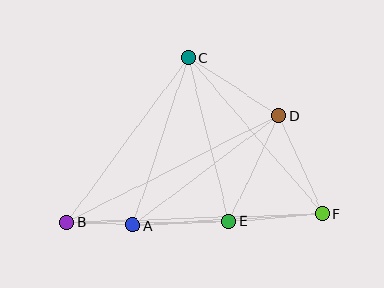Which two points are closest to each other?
Points A and B are closest to each other.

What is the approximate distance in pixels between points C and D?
The distance between C and D is approximately 108 pixels.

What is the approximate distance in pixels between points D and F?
The distance between D and F is approximately 108 pixels.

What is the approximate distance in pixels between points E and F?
The distance between E and F is approximately 94 pixels.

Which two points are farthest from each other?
Points B and F are farthest from each other.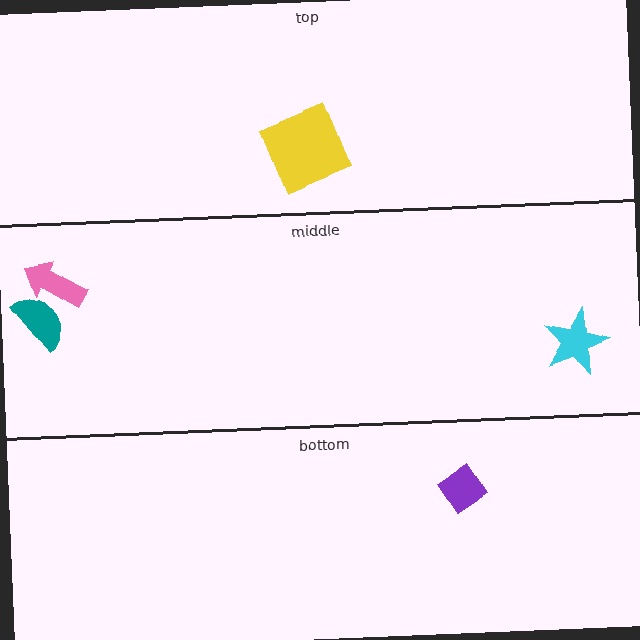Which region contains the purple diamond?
The bottom region.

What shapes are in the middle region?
The teal semicircle, the cyan star, the pink arrow.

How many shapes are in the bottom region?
1.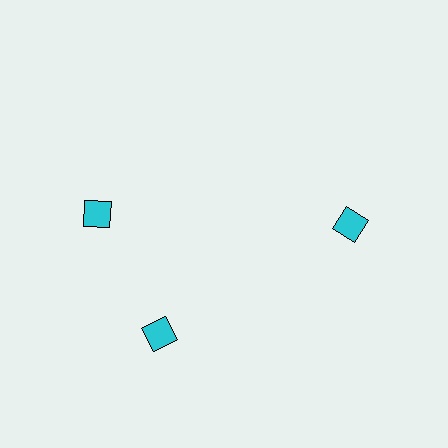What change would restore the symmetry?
The symmetry would be restored by rotating it back into even spacing with its neighbors so that all 3 diamonds sit at equal angles and equal distance from the center.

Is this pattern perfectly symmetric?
No. The 3 cyan diamonds are arranged in a ring, but one element near the 11 o'clock position is rotated out of alignment along the ring, breaking the 3-fold rotational symmetry.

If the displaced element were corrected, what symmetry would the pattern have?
It would have 3-fold rotational symmetry — the pattern would map onto itself every 120 degrees.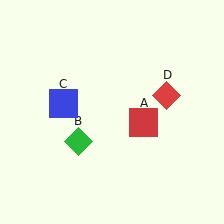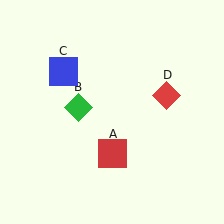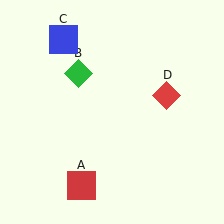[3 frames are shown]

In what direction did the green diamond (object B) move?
The green diamond (object B) moved up.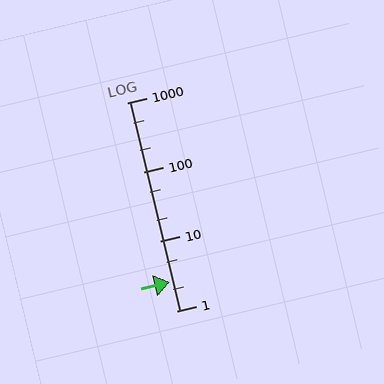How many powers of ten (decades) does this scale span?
The scale spans 3 decades, from 1 to 1000.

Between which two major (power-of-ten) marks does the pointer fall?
The pointer is between 1 and 10.